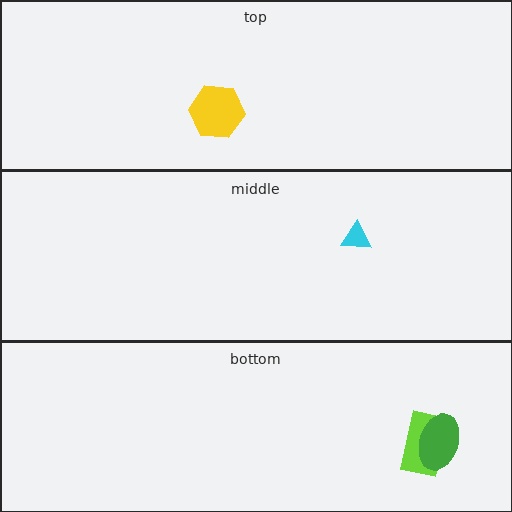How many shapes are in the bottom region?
2.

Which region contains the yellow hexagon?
The top region.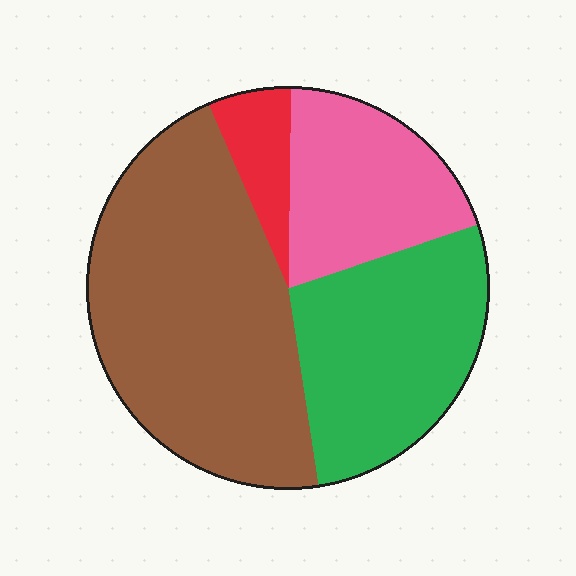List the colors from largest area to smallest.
From largest to smallest: brown, green, pink, red.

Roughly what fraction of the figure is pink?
Pink takes up about one fifth (1/5) of the figure.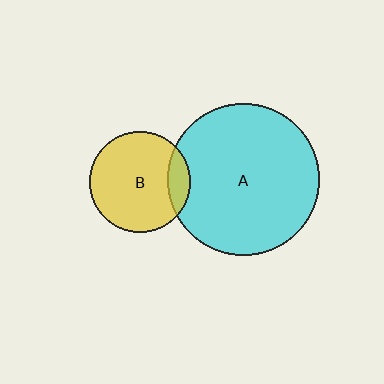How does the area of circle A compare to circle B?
Approximately 2.3 times.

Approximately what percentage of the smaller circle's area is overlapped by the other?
Approximately 15%.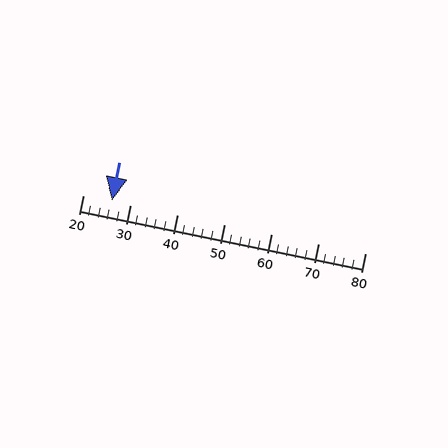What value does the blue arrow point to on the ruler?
The blue arrow points to approximately 26.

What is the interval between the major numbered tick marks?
The major tick marks are spaced 10 units apart.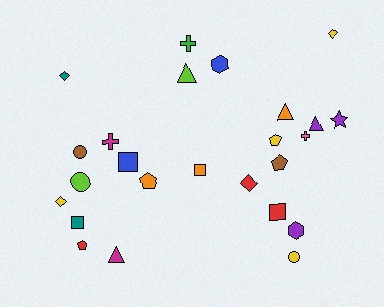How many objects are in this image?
There are 25 objects.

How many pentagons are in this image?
There are 4 pentagons.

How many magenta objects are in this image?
There are 2 magenta objects.